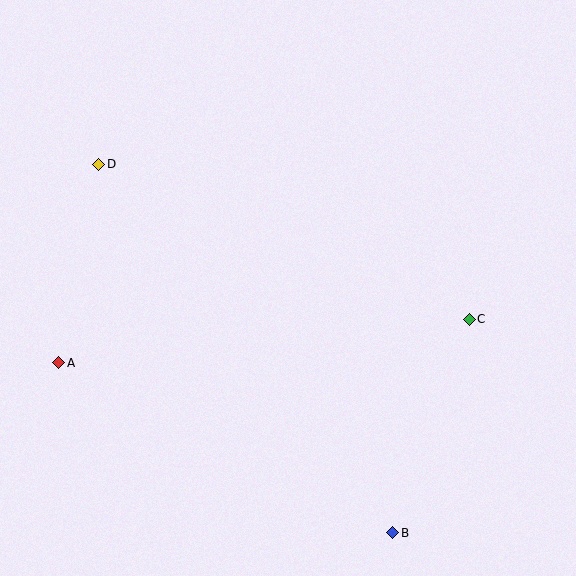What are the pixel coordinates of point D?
Point D is at (99, 164).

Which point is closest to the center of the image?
Point C at (469, 319) is closest to the center.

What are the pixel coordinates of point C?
Point C is at (469, 319).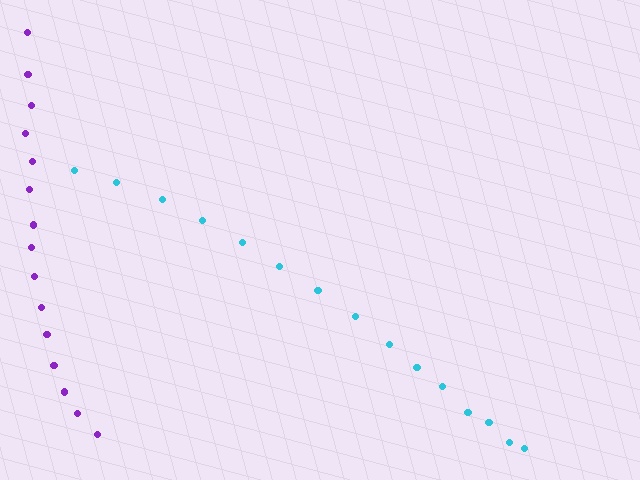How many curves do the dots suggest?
There are 2 distinct paths.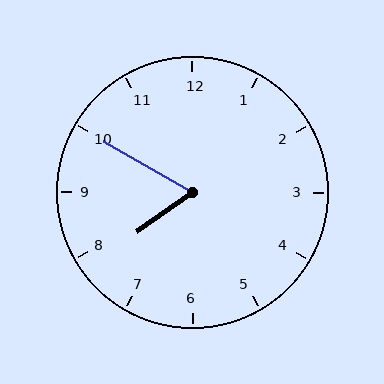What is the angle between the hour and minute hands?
Approximately 65 degrees.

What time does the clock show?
7:50.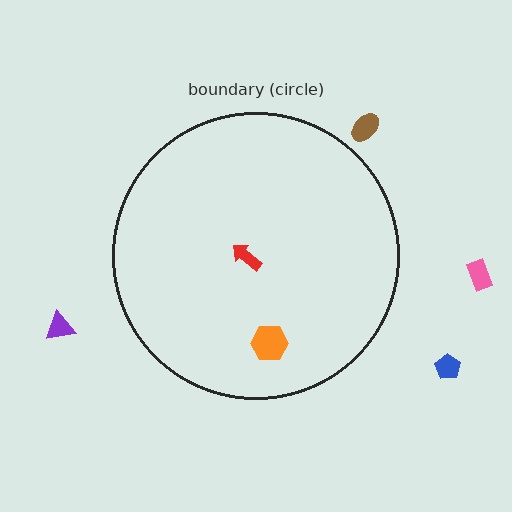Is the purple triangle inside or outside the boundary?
Outside.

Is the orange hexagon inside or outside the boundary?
Inside.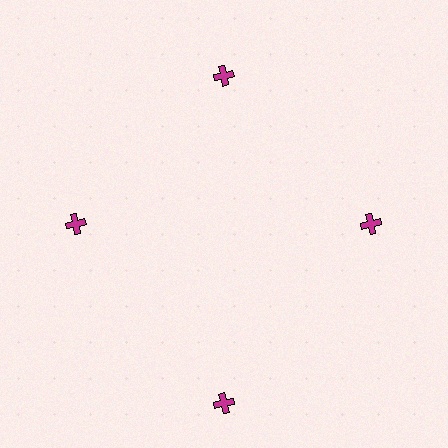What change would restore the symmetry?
The symmetry would be restored by moving it inward, back onto the ring so that all 4 crosses sit at equal angles and equal distance from the center.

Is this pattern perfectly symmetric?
No. The 4 magenta crosses are arranged in a ring, but one element near the 6 o'clock position is pushed outward from the center, breaking the 4-fold rotational symmetry.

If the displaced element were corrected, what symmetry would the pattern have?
It would have 4-fold rotational symmetry — the pattern would map onto itself every 90 degrees.